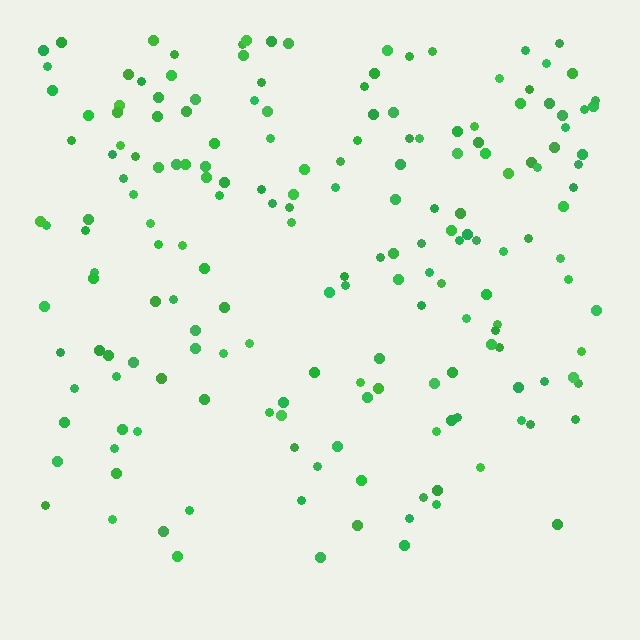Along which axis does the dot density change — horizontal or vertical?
Vertical.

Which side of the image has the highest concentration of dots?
The top.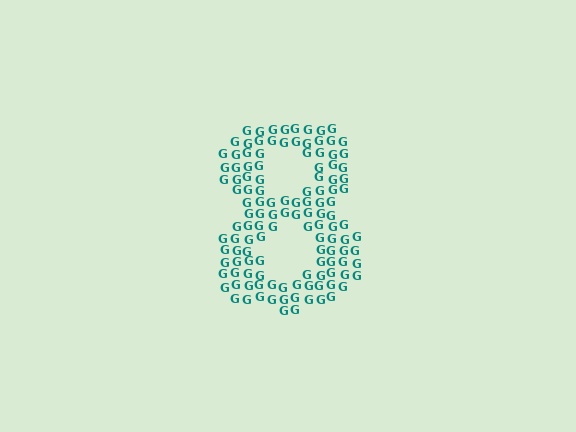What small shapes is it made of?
It is made of small letter G's.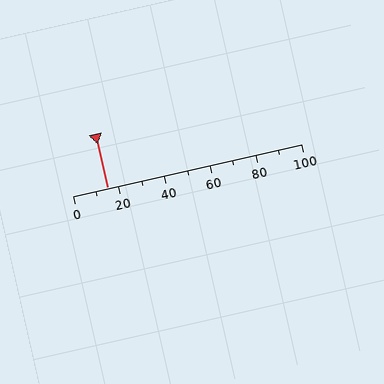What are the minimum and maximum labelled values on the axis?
The axis runs from 0 to 100.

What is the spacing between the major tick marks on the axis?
The major ticks are spaced 20 apart.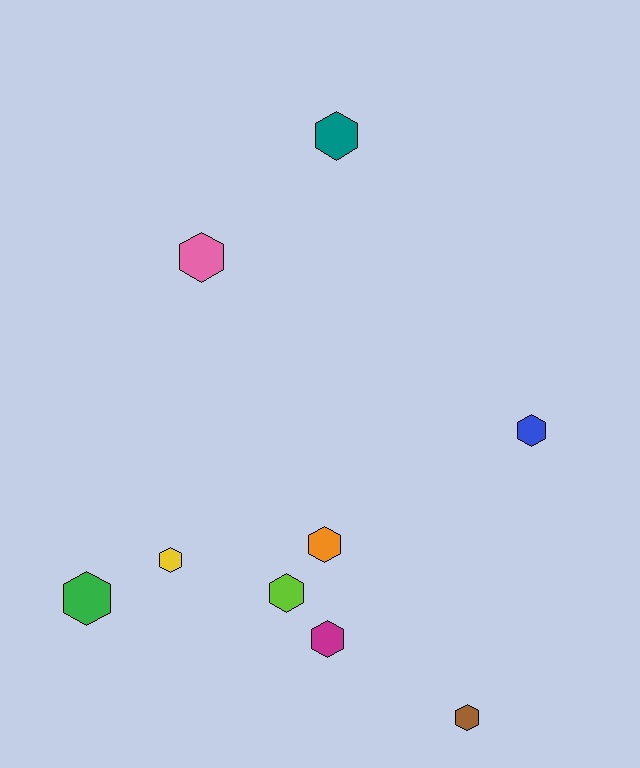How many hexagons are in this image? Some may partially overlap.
There are 9 hexagons.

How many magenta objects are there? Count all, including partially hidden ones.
There is 1 magenta object.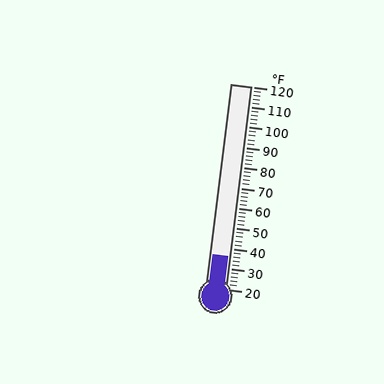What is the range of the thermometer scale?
The thermometer scale ranges from 20°F to 120°F.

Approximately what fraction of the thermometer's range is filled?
The thermometer is filled to approximately 15% of its range.